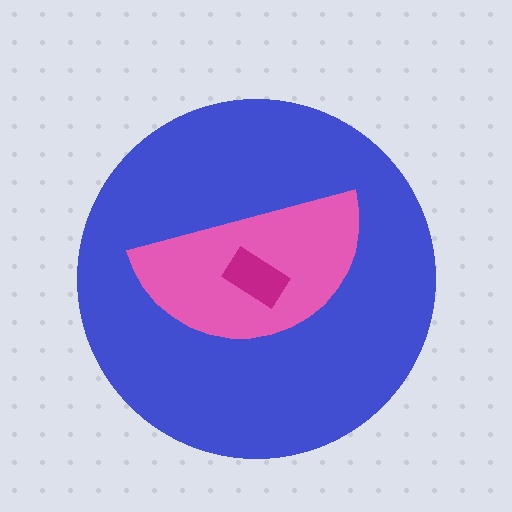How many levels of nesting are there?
3.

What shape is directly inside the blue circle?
The pink semicircle.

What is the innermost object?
The magenta rectangle.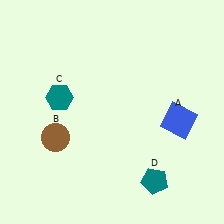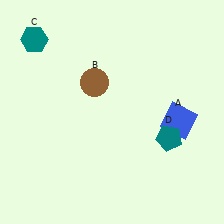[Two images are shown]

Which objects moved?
The objects that moved are: the brown circle (B), the teal hexagon (C), the teal pentagon (D).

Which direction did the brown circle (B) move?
The brown circle (B) moved up.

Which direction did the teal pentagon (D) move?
The teal pentagon (D) moved up.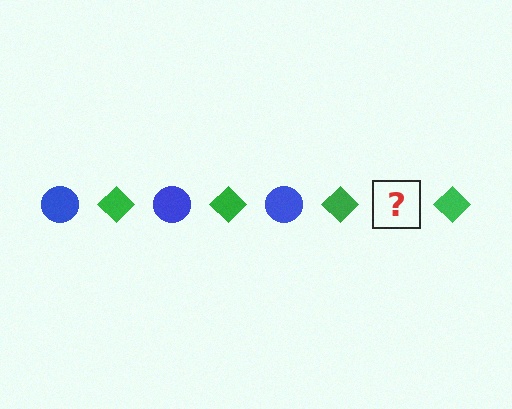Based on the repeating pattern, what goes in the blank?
The blank should be a blue circle.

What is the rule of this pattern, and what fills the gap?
The rule is that the pattern alternates between blue circle and green diamond. The gap should be filled with a blue circle.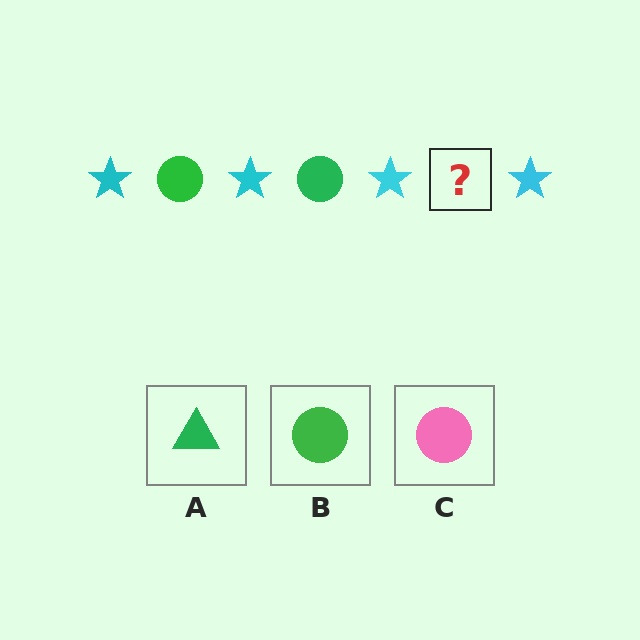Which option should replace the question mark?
Option B.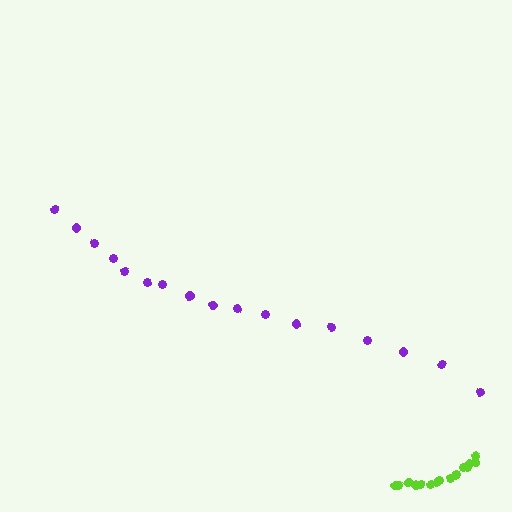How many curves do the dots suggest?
There are 2 distinct paths.